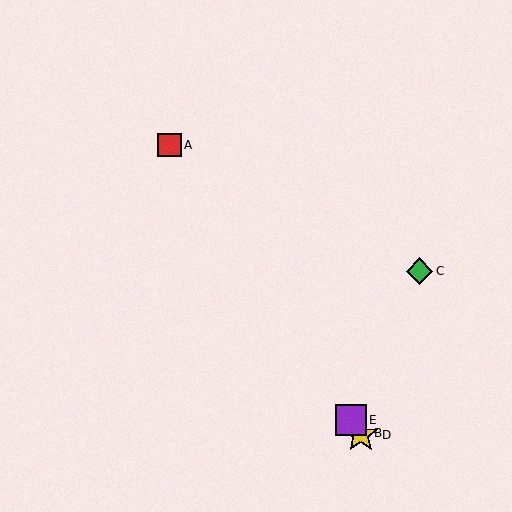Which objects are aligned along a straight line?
Objects A, B, D, E are aligned along a straight line.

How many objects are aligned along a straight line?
4 objects (A, B, D, E) are aligned along a straight line.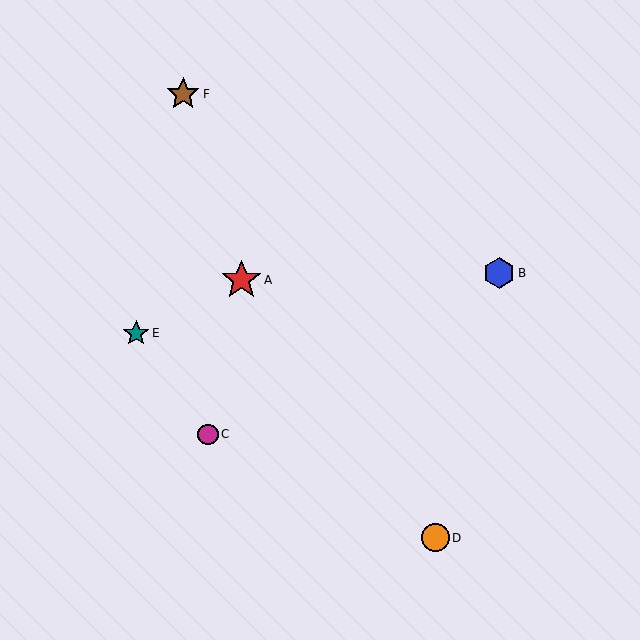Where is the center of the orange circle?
The center of the orange circle is at (435, 538).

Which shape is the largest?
The red star (labeled A) is the largest.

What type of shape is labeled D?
Shape D is an orange circle.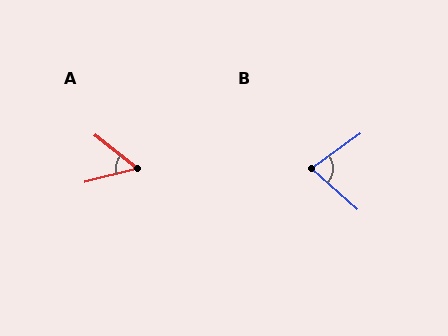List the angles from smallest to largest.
A (52°), B (77°).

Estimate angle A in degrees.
Approximately 52 degrees.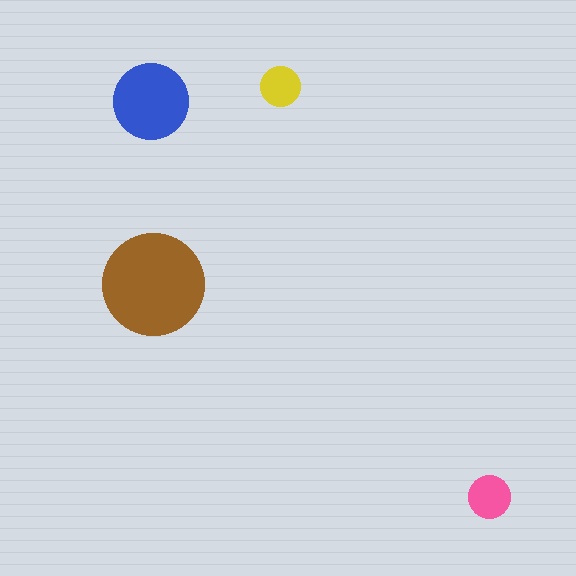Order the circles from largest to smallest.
the brown one, the blue one, the pink one, the yellow one.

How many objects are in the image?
There are 4 objects in the image.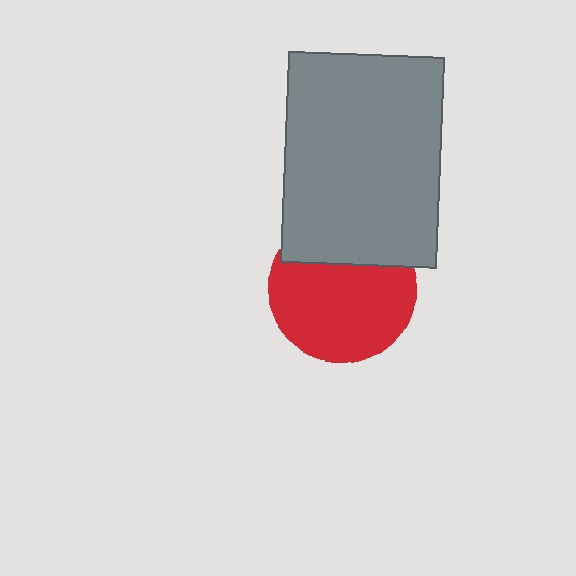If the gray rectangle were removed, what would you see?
You would see the complete red circle.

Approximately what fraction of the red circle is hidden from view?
Roughly 30% of the red circle is hidden behind the gray rectangle.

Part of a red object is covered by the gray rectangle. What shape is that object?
It is a circle.